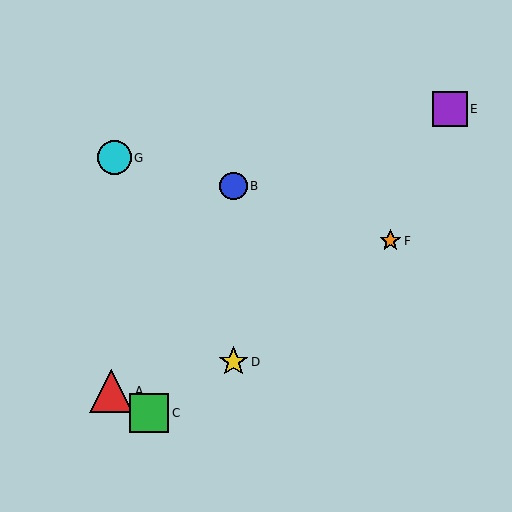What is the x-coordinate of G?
Object G is at x≈114.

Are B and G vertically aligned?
No, B is at x≈234 and G is at x≈114.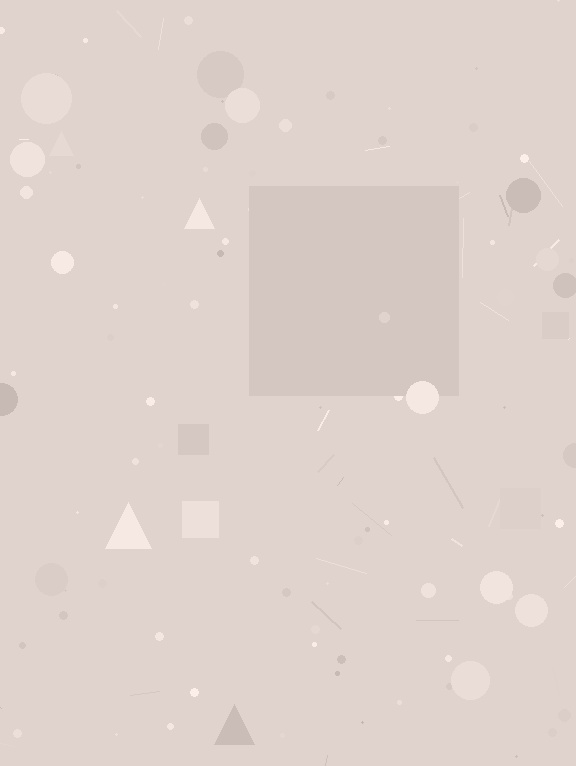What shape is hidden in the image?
A square is hidden in the image.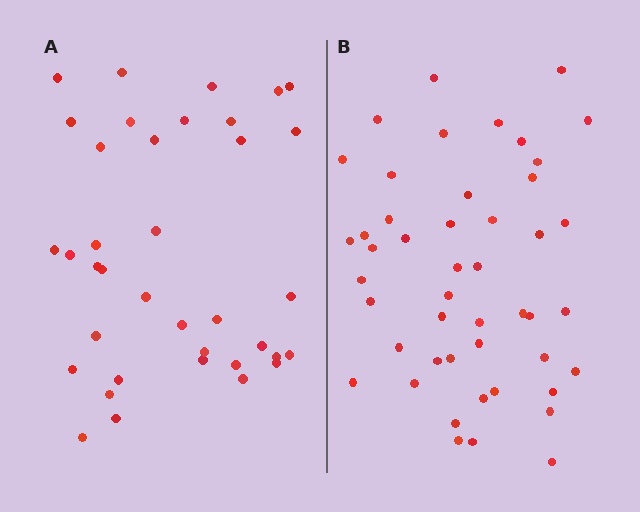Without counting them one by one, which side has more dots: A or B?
Region B (the right region) has more dots.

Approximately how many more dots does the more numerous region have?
Region B has roughly 10 or so more dots than region A.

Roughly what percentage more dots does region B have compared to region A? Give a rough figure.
About 25% more.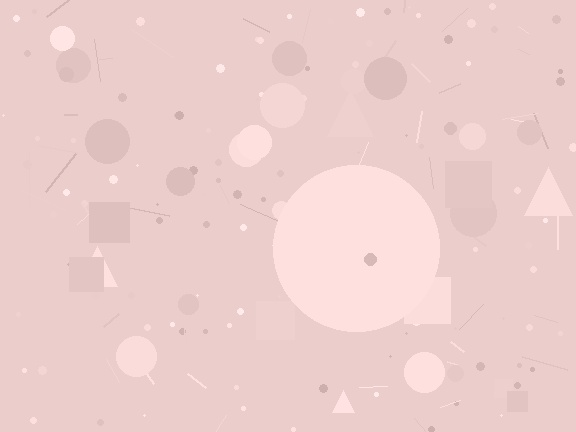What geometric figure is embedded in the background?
A circle is embedded in the background.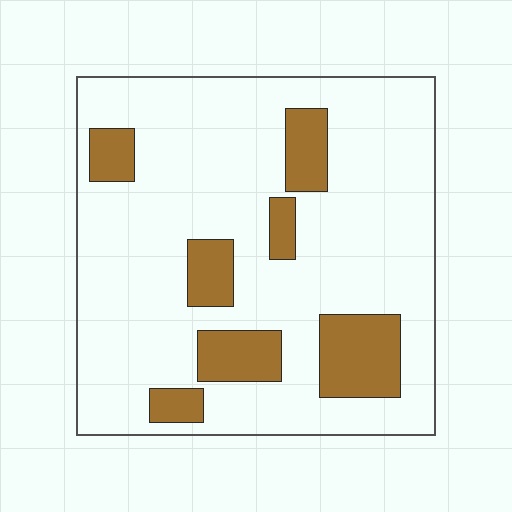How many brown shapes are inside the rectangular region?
7.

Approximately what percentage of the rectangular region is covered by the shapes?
Approximately 20%.